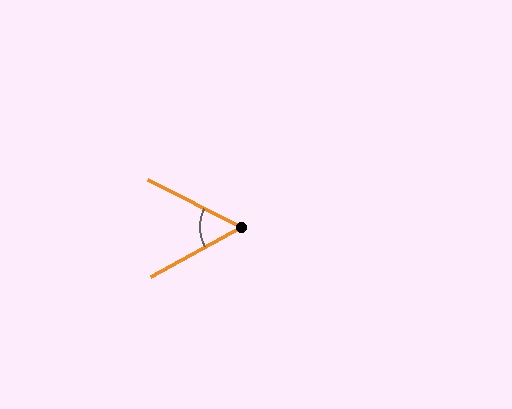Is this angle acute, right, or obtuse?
It is acute.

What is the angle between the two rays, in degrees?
Approximately 56 degrees.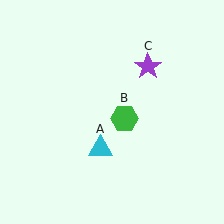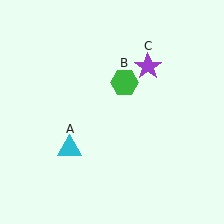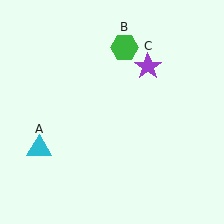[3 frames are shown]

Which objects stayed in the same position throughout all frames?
Purple star (object C) remained stationary.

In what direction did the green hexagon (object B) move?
The green hexagon (object B) moved up.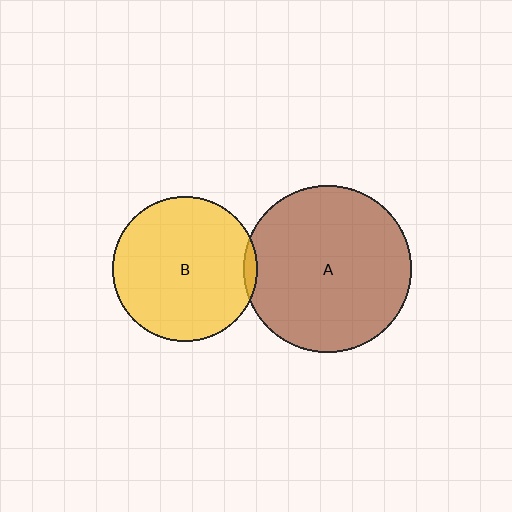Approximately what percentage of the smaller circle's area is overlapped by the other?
Approximately 5%.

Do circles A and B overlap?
Yes.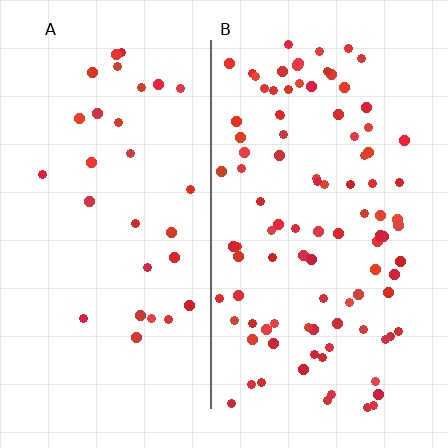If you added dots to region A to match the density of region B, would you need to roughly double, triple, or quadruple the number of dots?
Approximately triple.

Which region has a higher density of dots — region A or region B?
B (the right).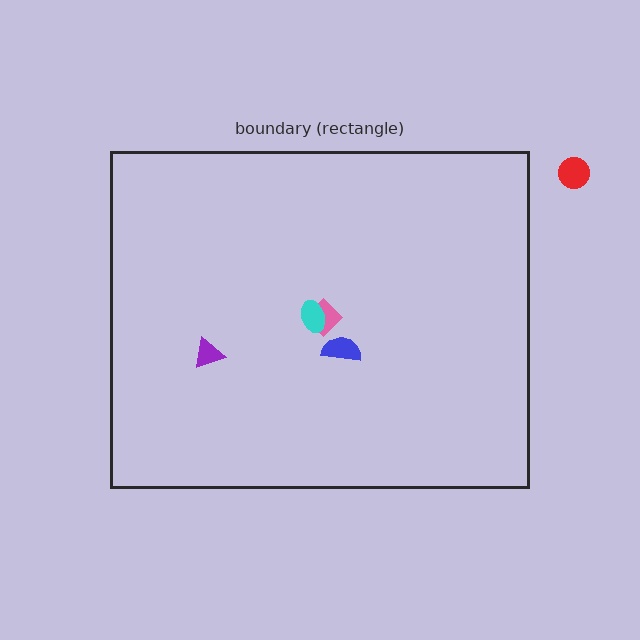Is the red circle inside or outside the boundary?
Outside.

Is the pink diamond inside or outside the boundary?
Inside.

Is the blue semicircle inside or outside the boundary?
Inside.